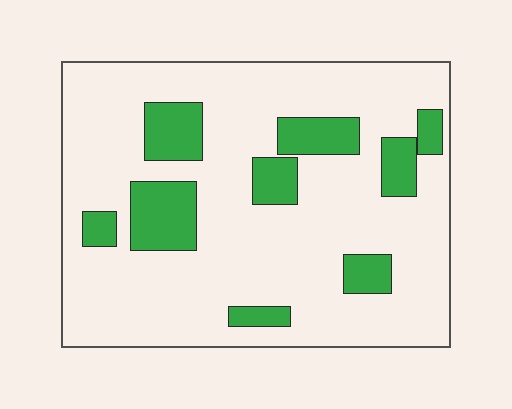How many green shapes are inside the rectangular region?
9.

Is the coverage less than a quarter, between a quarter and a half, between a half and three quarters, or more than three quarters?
Less than a quarter.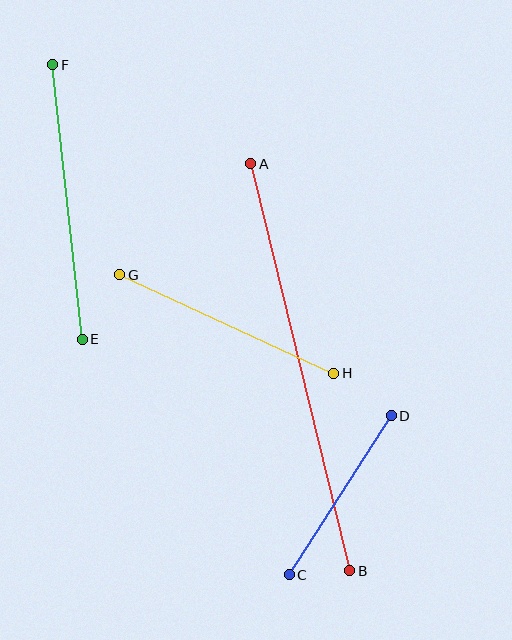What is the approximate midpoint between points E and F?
The midpoint is at approximately (67, 202) pixels.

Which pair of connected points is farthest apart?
Points A and B are farthest apart.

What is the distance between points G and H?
The distance is approximately 235 pixels.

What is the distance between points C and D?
The distance is approximately 189 pixels.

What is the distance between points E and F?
The distance is approximately 276 pixels.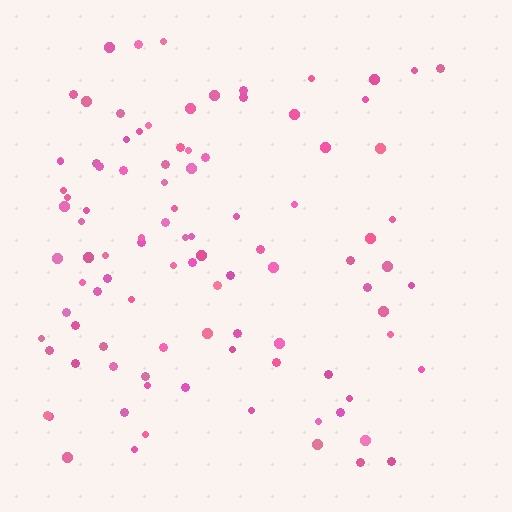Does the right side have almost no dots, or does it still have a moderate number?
Still a moderate number, just noticeably fewer than the left.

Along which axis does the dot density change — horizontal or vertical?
Horizontal.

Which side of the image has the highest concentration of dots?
The left.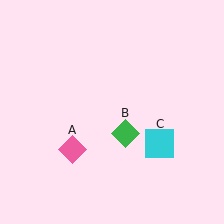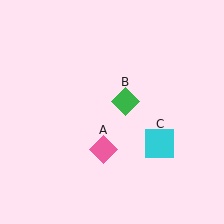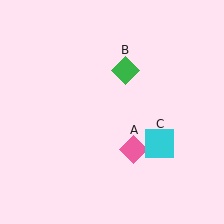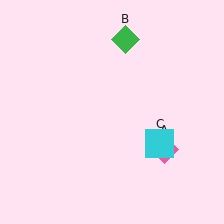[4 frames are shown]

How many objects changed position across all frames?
2 objects changed position: pink diamond (object A), green diamond (object B).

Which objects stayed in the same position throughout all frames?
Cyan square (object C) remained stationary.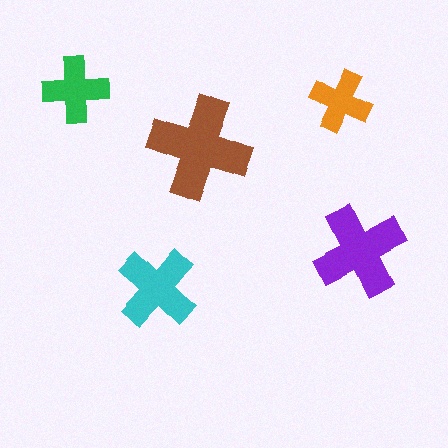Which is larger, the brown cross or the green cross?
The brown one.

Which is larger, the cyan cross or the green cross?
The cyan one.